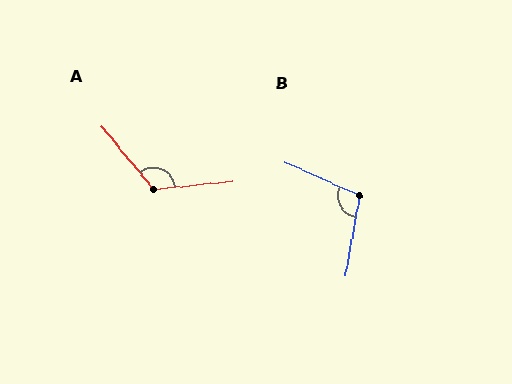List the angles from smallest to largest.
B (104°), A (124°).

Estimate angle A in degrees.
Approximately 124 degrees.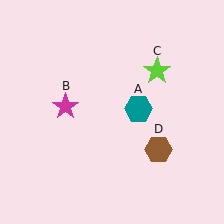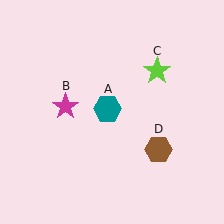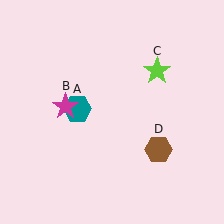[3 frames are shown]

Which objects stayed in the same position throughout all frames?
Magenta star (object B) and lime star (object C) and brown hexagon (object D) remained stationary.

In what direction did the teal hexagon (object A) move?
The teal hexagon (object A) moved left.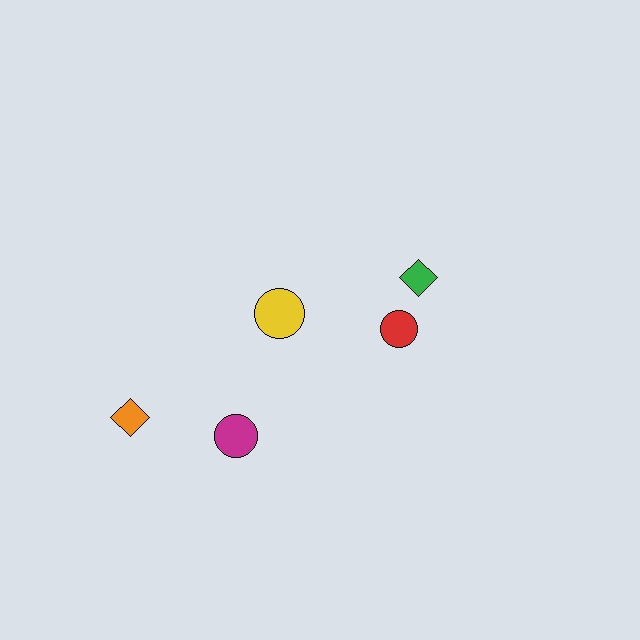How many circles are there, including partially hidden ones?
There are 3 circles.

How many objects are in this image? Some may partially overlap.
There are 5 objects.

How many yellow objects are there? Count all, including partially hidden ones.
There is 1 yellow object.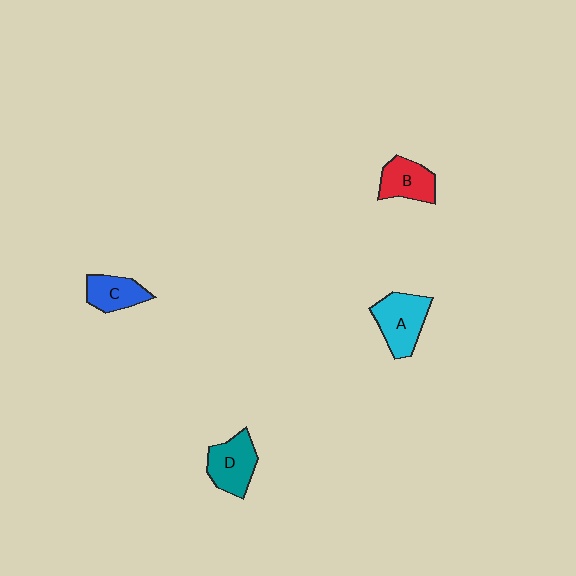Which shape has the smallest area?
Shape C (blue).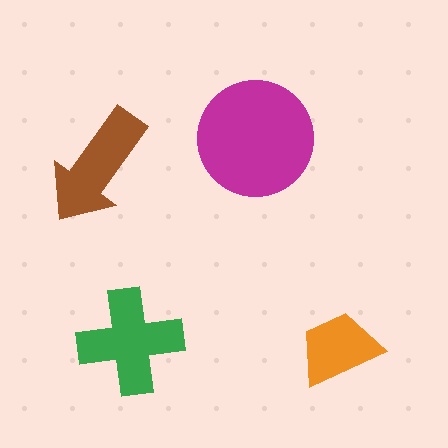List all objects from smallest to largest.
The orange trapezoid, the brown arrow, the green cross, the magenta circle.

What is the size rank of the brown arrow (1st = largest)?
3rd.